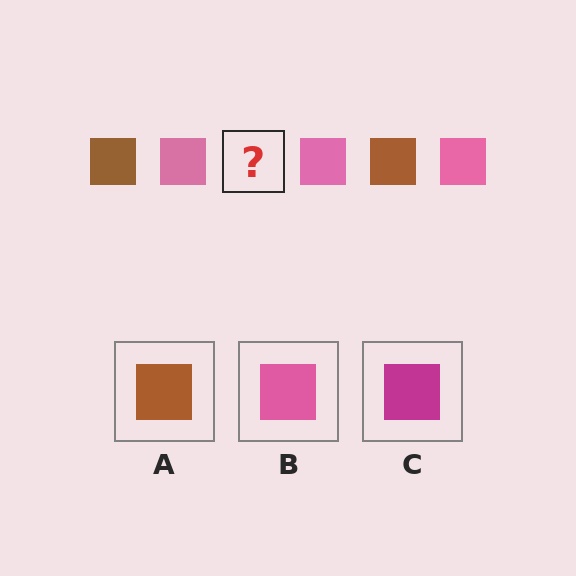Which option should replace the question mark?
Option A.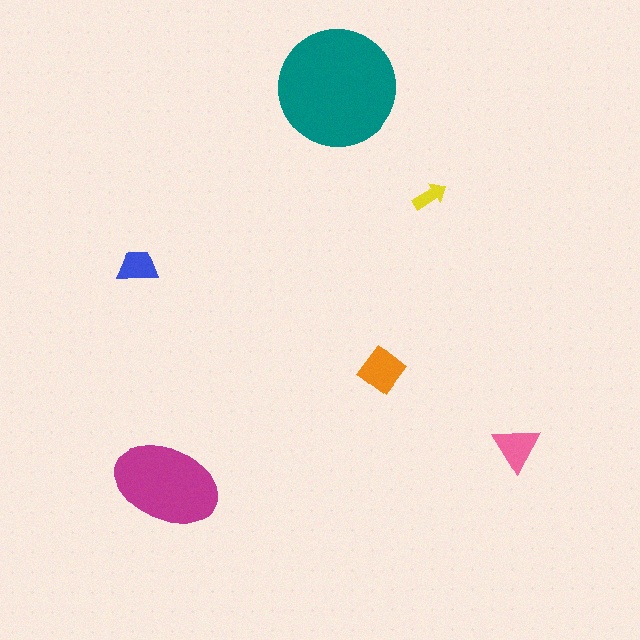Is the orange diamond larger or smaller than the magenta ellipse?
Smaller.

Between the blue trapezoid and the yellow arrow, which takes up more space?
The blue trapezoid.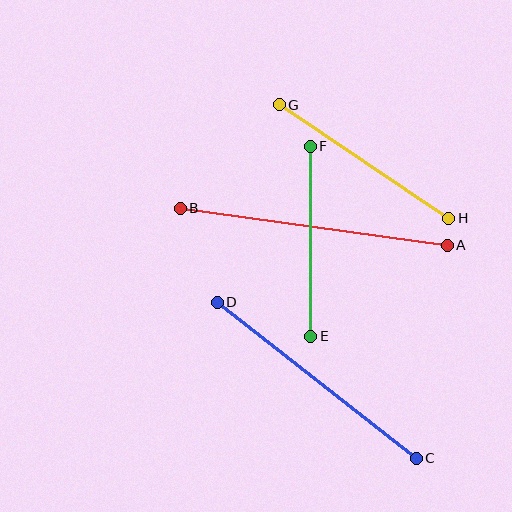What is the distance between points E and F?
The distance is approximately 190 pixels.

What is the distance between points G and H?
The distance is approximately 204 pixels.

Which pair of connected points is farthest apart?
Points A and B are farthest apart.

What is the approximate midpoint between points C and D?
The midpoint is at approximately (317, 380) pixels.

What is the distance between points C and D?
The distance is approximately 253 pixels.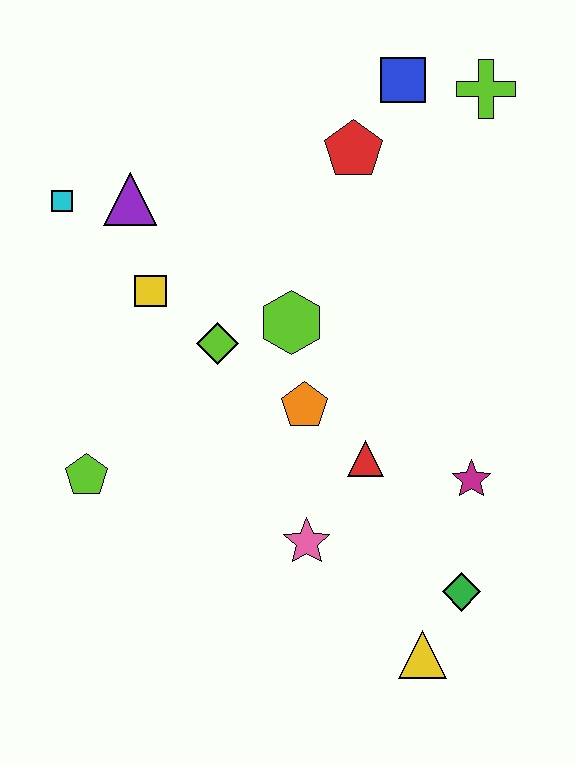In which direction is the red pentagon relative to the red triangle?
The red pentagon is above the red triangle.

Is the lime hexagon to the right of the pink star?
No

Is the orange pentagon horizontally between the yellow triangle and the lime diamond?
Yes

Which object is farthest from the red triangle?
The cyan square is farthest from the red triangle.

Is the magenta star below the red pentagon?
Yes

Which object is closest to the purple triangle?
The cyan square is closest to the purple triangle.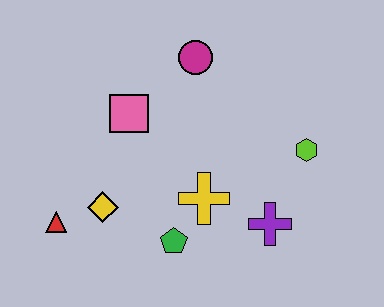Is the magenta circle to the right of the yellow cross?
No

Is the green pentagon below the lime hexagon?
Yes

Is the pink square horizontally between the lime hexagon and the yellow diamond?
Yes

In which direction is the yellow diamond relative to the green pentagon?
The yellow diamond is to the left of the green pentagon.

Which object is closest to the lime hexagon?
The purple cross is closest to the lime hexagon.